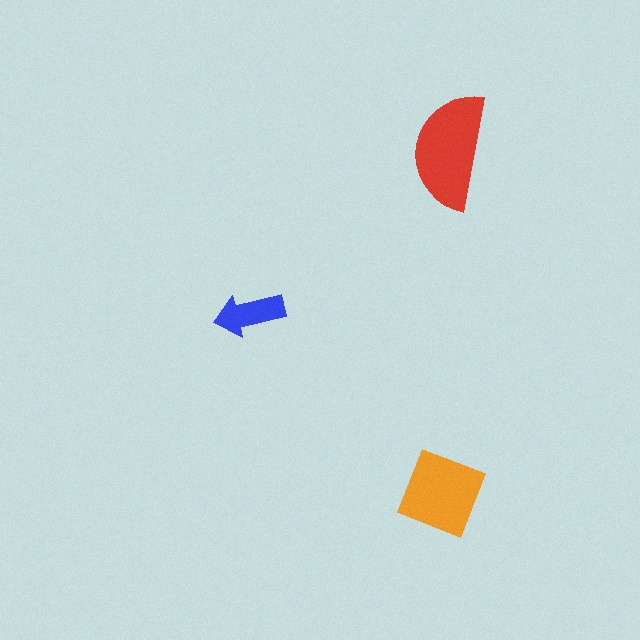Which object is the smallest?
The blue arrow.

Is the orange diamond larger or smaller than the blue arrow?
Larger.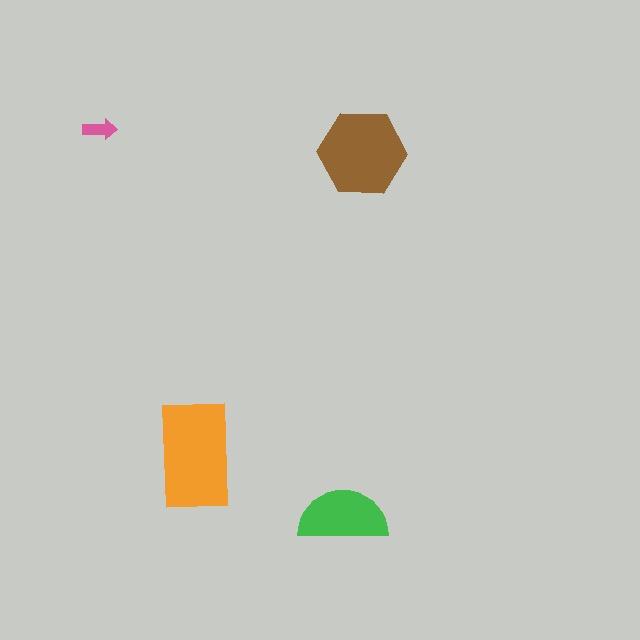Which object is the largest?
The orange rectangle.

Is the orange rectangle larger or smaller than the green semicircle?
Larger.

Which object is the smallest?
The pink arrow.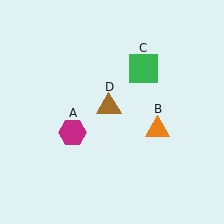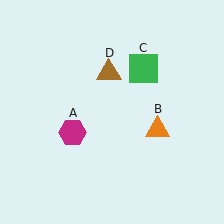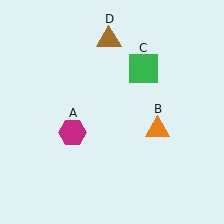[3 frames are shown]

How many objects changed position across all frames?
1 object changed position: brown triangle (object D).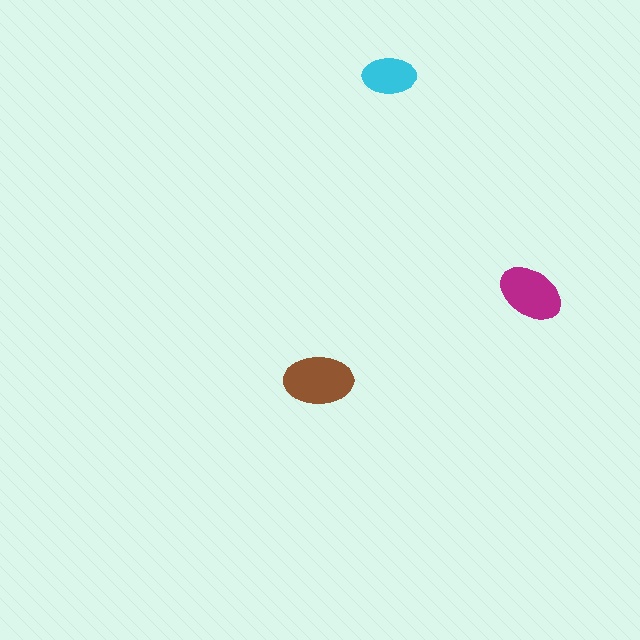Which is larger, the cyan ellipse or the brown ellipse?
The brown one.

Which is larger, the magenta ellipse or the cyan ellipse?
The magenta one.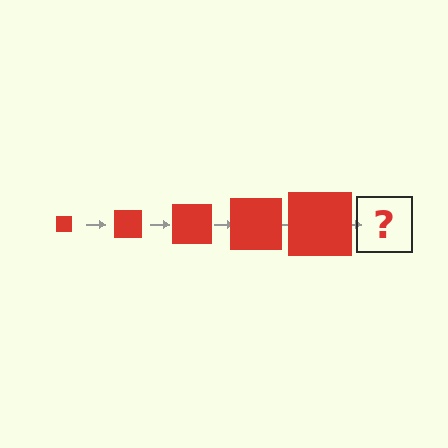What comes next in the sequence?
The next element should be a red square, larger than the previous one.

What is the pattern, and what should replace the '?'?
The pattern is that the square gets progressively larger each step. The '?' should be a red square, larger than the previous one.